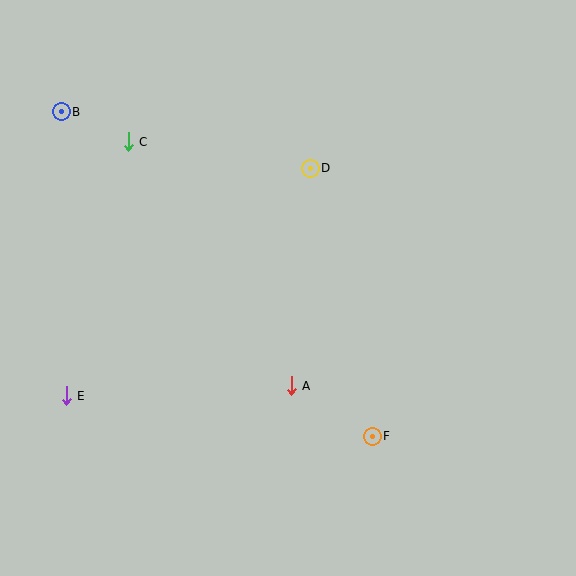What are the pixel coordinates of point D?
Point D is at (310, 168).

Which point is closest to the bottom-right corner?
Point F is closest to the bottom-right corner.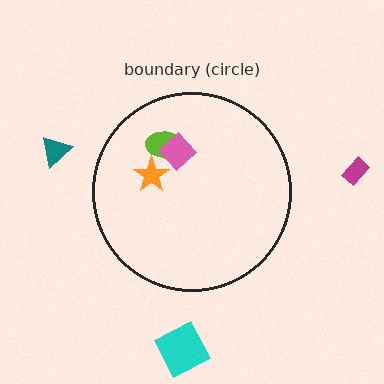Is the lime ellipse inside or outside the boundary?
Inside.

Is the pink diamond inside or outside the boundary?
Inside.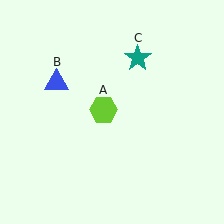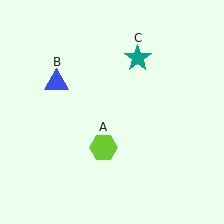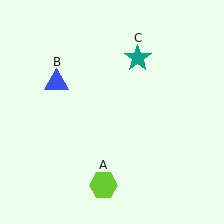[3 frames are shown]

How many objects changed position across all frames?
1 object changed position: lime hexagon (object A).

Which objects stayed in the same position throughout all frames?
Blue triangle (object B) and teal star (object C) remained stationary.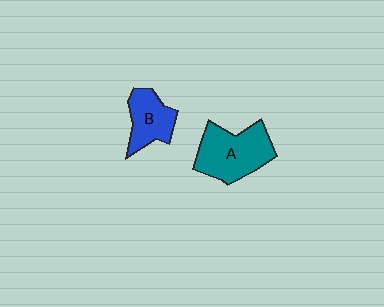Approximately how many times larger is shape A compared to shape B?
Approximately 1.6 times.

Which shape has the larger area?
Shape A (teal).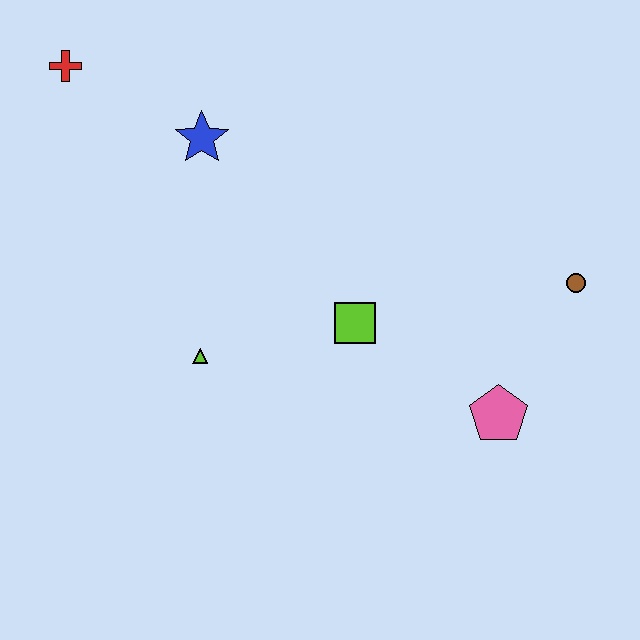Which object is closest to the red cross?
The blue star is closest to the red cross.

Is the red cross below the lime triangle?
No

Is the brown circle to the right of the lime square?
Yes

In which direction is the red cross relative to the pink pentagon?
The red cross is to the left of the pink pentagon.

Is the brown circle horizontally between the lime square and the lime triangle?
No